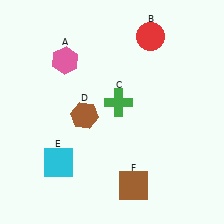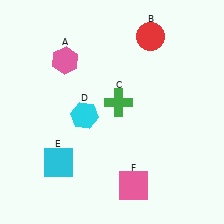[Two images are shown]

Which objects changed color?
D changed from brown to cyan. F changed from brown to pink.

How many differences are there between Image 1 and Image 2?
There are 2 differences between the two images.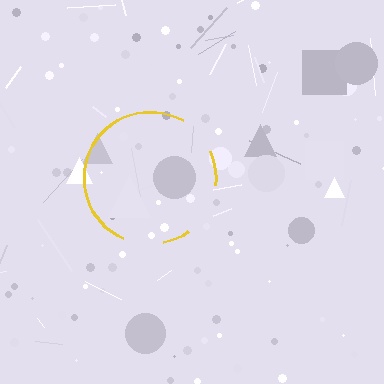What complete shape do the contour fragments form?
The contour fragments form a circle.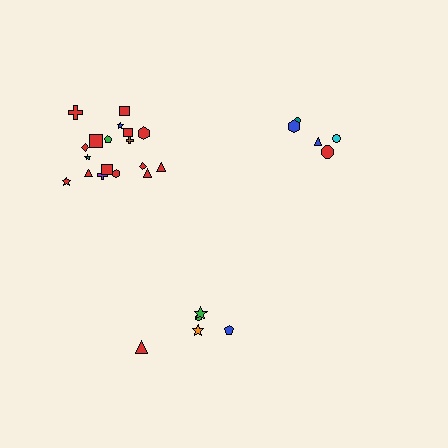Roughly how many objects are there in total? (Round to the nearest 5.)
Roughly 30 objects in total.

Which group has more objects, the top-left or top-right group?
The top-left group.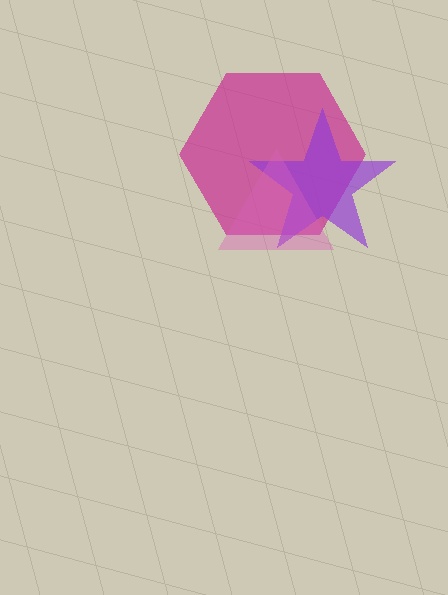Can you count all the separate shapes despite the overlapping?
Yes, there are 3 separate shapes.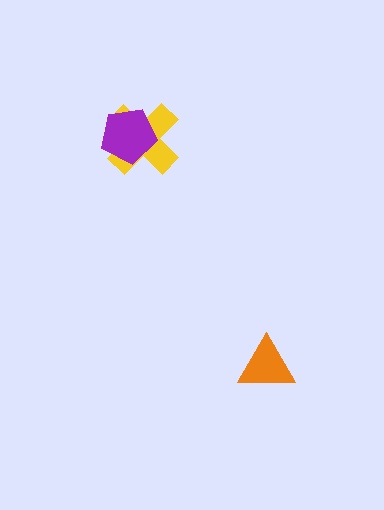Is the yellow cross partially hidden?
Yes, it is partially covered by another shape.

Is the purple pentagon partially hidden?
No, no other shape covers it.